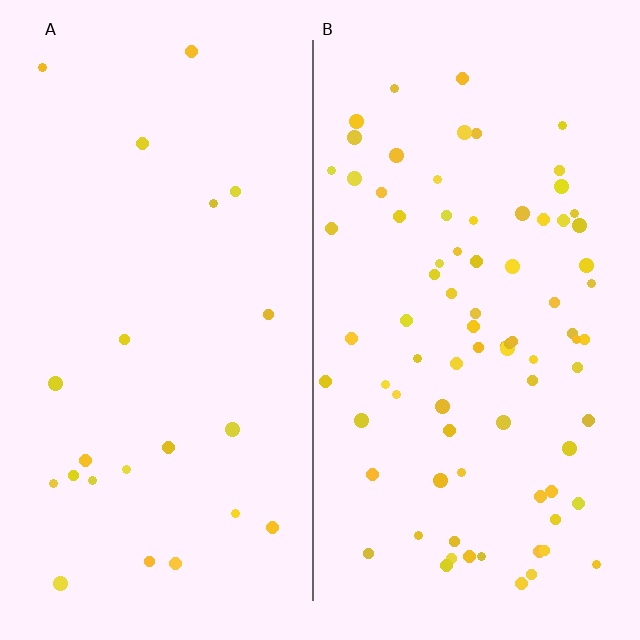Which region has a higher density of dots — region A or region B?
B (the right).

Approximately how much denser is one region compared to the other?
Approximately 3.5× — region B over region A.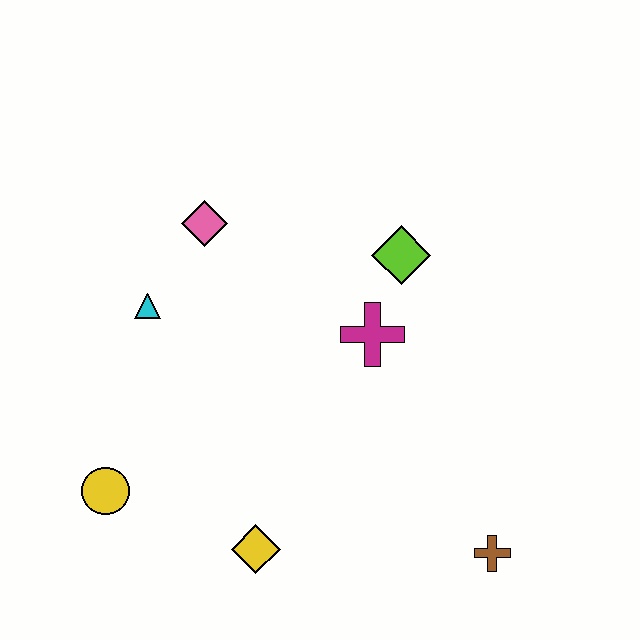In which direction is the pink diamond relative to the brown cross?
The pink diamond is above the brown cross.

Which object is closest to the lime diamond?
The magenta cross is closest to the lime diamond.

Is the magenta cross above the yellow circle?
Yes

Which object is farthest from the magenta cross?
The yellow circle is farthest from the magenta cross.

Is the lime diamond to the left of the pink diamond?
No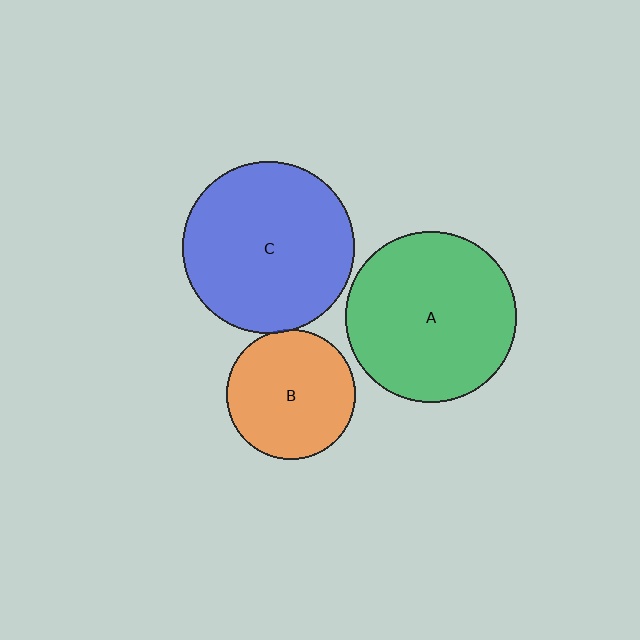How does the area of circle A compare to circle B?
Approximately 1.7 times.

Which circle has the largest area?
Circle C (blue).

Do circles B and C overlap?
Yes.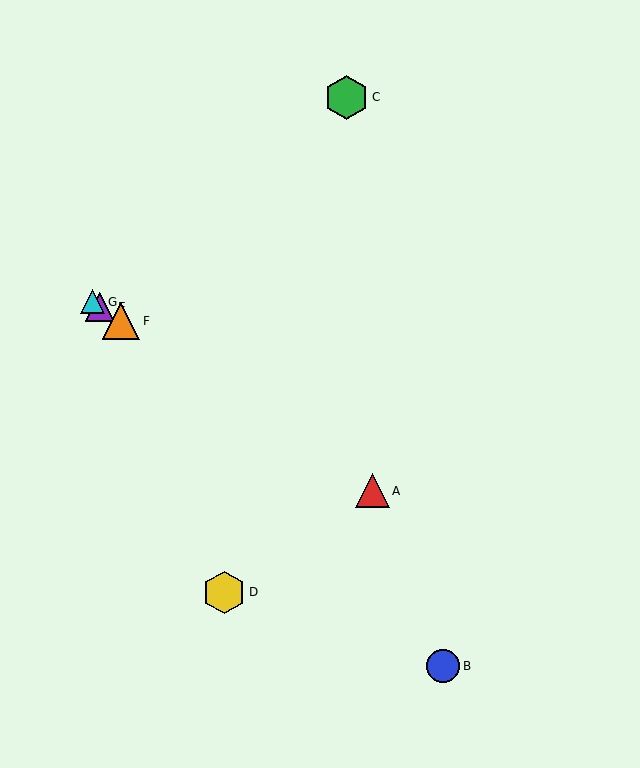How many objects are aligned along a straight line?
4 objects (A, E, F, G) are aligned along a straight line.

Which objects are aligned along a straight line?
Objects A, E, F, G are aligned along a straight line.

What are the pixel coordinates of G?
Object G is at (93, 302).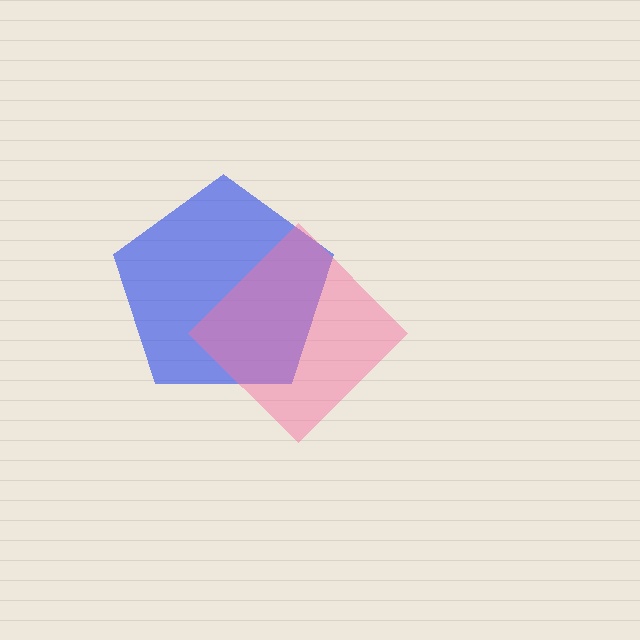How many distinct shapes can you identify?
There are 2 distinct shapes: a blue pentagon, a pink diamond.